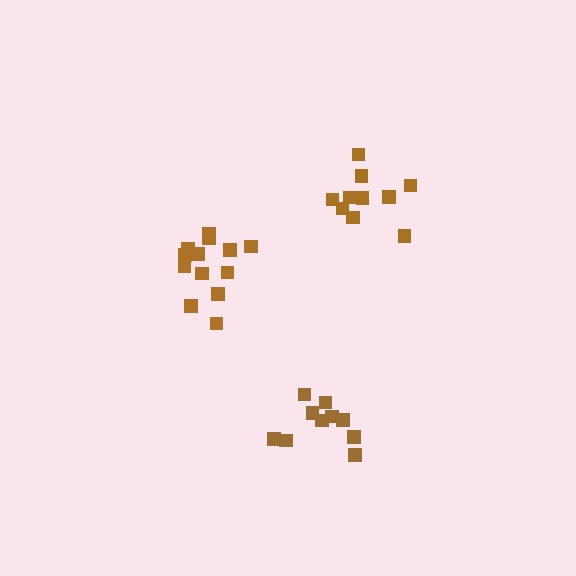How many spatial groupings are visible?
There are 3 spatial groupings.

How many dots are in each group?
Group 1: 13 dots, Group 2: 10 dots, Group 3: 10 dots (33 total).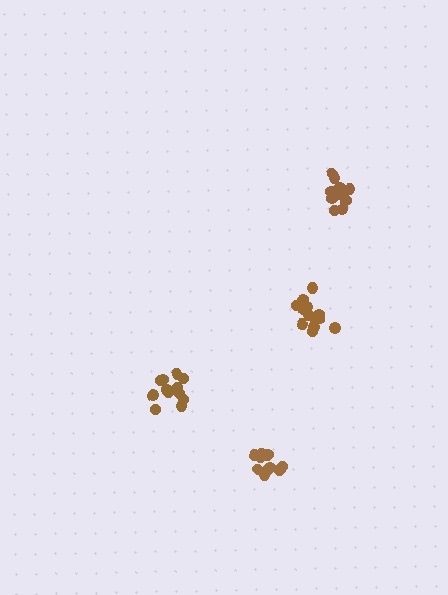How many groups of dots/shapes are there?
There are 4 groups.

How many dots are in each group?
Group 1: 11 dots, Group 2: 13 dots, Group 3: 14 dots, Group 4: 13 dots (51 total).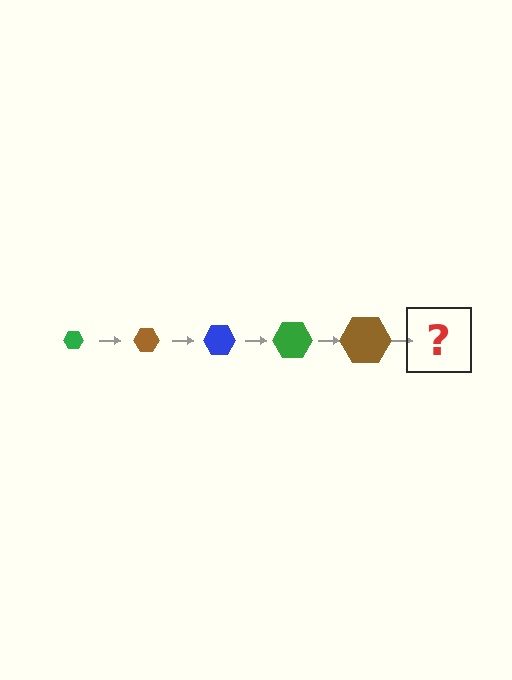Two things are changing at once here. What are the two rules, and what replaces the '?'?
The two rules are that the hexagon grows larger each step and the color cycles through green, brown, and blue. The '?' should be a blue hexagon, larger than the previous one.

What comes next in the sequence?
The next element should be a blue hexagon, larger than the previous one.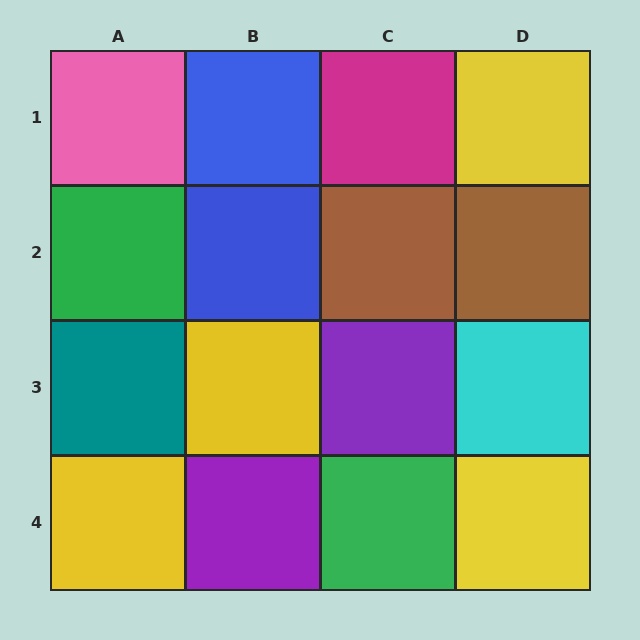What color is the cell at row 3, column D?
Cyan.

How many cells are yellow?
4 cells are yellow.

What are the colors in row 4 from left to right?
Yellow, purple, green, yellow.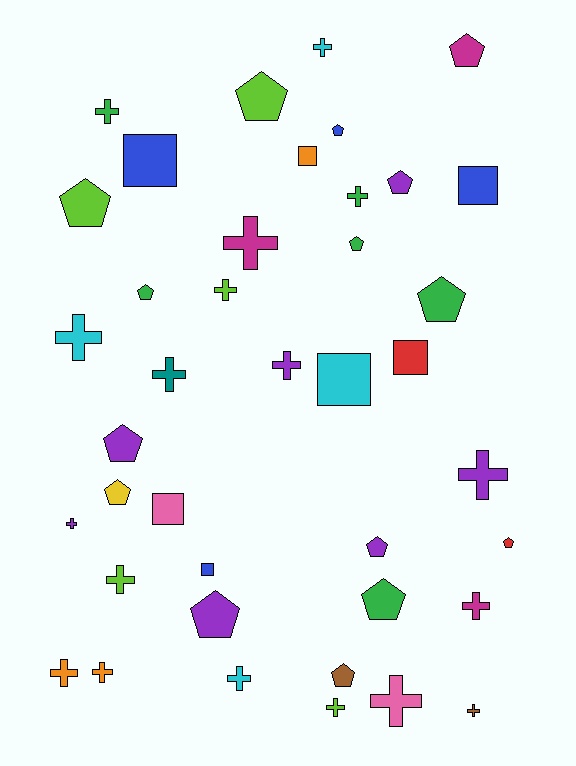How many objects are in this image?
There are 40 objects.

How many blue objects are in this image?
There are 4 blue objects.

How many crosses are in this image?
There are 18 crosses.